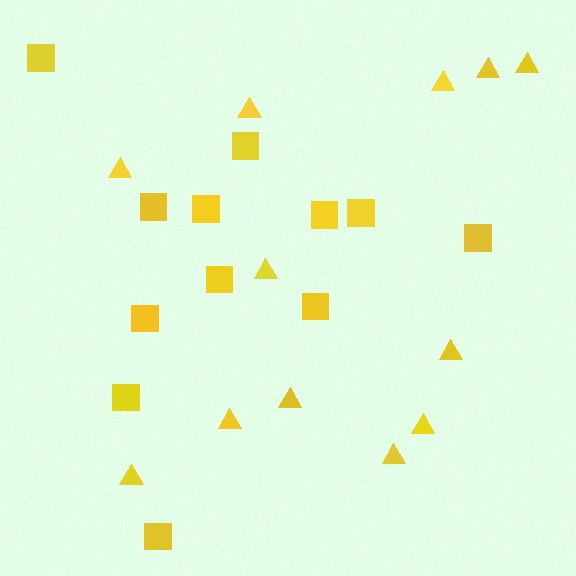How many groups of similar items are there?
There are 2 groups: one group of triangles (12) and one group of squares (12).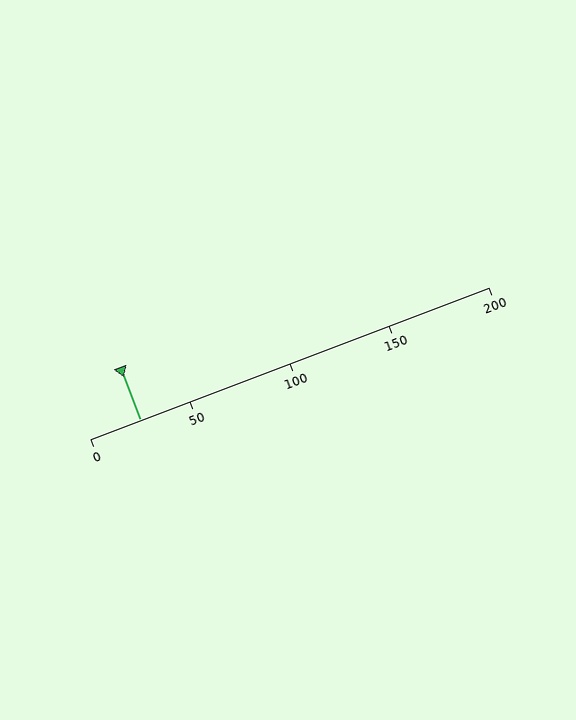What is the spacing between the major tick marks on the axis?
The major ticks are spaced 50 apart.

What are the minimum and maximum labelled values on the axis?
The axis runs from 0 to 200.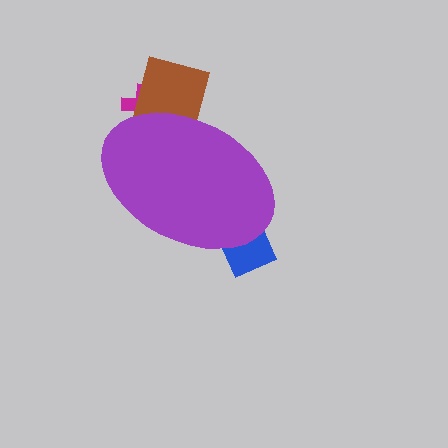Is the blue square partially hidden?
Yes, the blue square is partially hidden behind the purple ellipse.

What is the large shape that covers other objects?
A purple ellipse.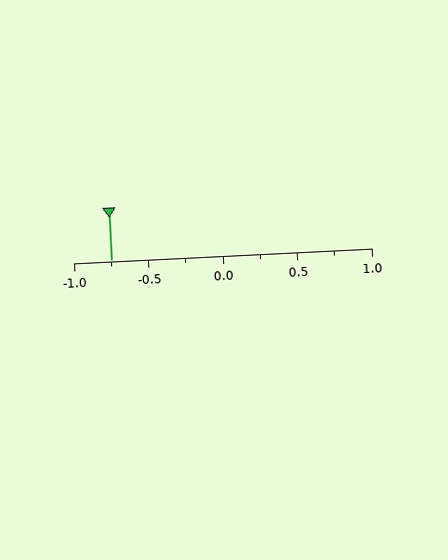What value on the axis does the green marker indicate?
The marker indicates approximately -0.75.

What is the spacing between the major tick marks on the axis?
The major ticks are spaced 0.5 apart.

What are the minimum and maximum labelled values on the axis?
The axis runs from -1.0 to 1.0.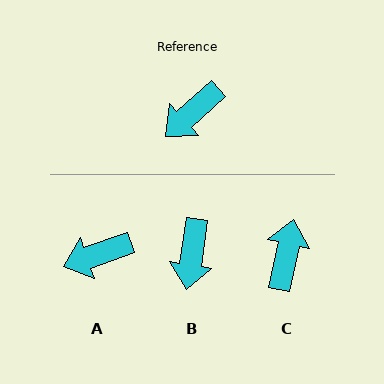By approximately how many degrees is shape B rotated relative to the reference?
Approximately 40 degrees counter-clockwise.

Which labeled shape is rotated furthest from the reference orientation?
C, about 143 degrees away.